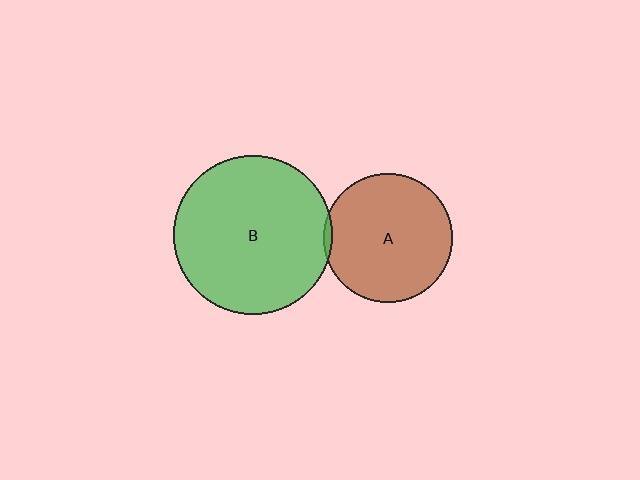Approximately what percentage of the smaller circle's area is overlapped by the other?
Approximately 5%.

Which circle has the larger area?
Circle B (green).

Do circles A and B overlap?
Yes.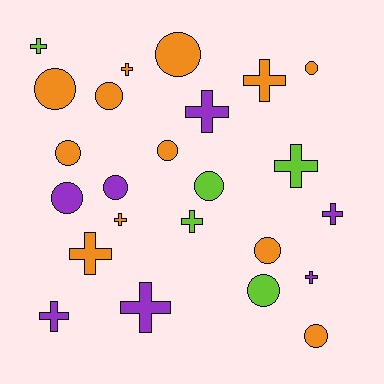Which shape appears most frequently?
Cross, with 12 objects.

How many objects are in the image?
There are 24 objects.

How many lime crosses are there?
There are 3 lime crosses.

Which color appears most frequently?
Orange, with 12 objects.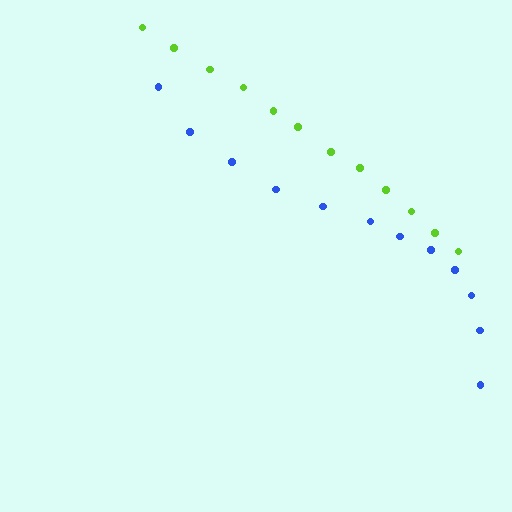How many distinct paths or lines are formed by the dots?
There are 2 distinct paths.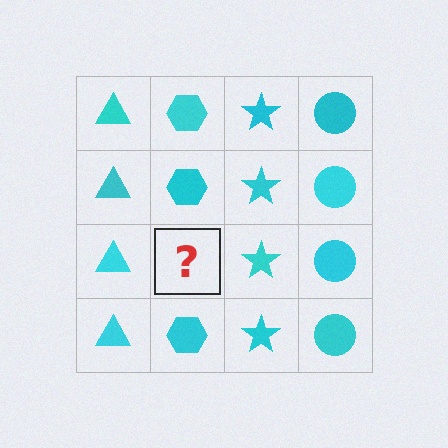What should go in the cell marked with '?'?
The missing cell should contain a cyan hexagon.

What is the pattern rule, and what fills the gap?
The rule is that each column has a consistent shape. The gap should be filled with a cyan hexagon.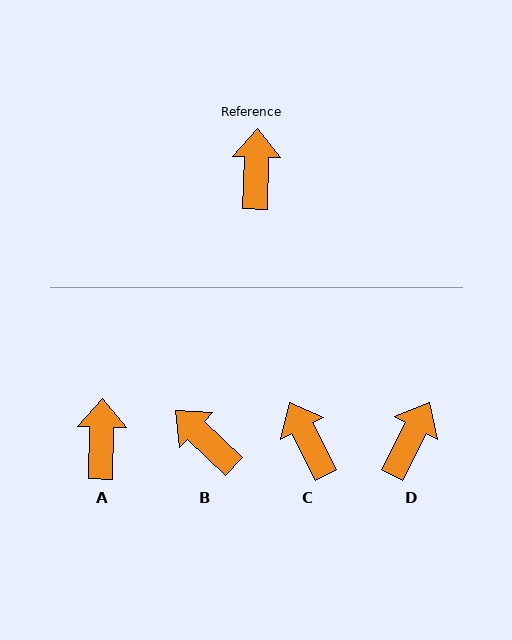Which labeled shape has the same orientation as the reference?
A.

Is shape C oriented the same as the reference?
No, it is off by about 29 degrees.